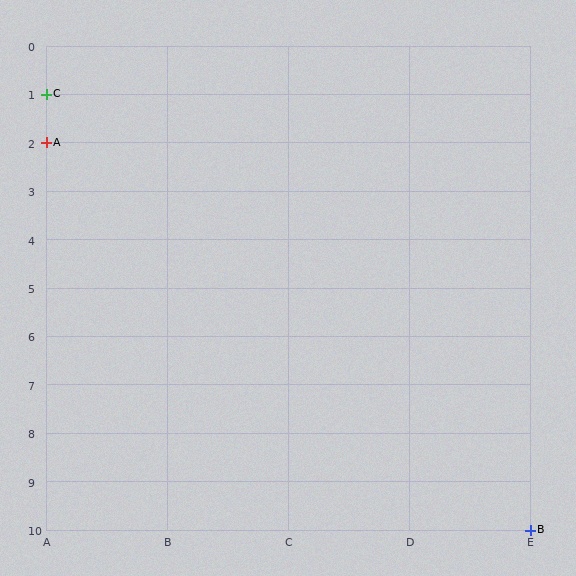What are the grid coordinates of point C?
Point C is at grid coordinates (A, 1).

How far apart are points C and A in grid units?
Points C and A are 1 row apart.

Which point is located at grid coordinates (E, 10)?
Point B is at (E, 10).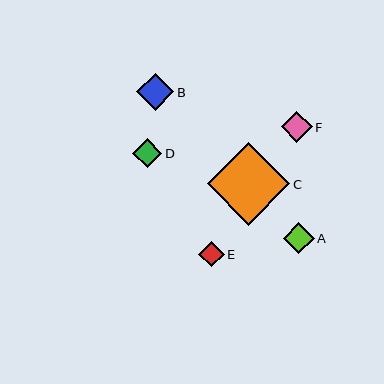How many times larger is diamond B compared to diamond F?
Diamond B is approximately 1.2 times the size of diamond F.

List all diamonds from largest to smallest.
From largest to smallest: C, B, F, A, D, E.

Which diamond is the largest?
Diamond C is the largest with a size of approximately 83 pixels.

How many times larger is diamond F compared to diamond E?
Diamond F is approximately 1.2 times the size of diamond E.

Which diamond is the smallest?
Diamond E is the smallest with a size of approximately 25 pixels.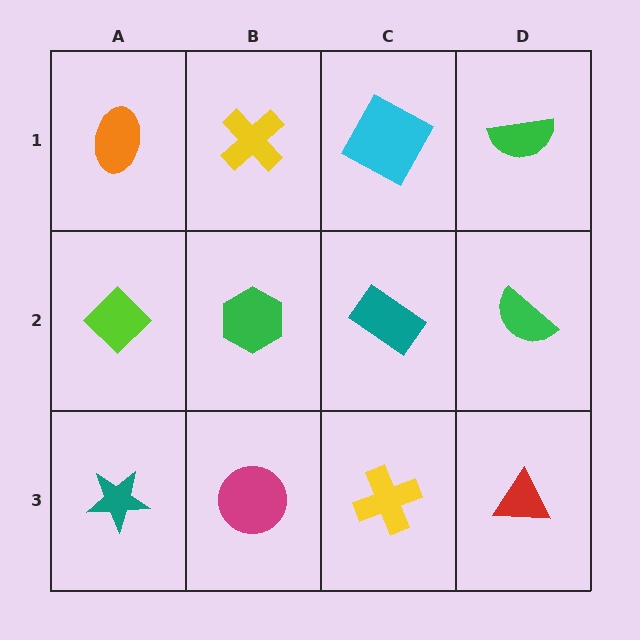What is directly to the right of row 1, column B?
A cyan square.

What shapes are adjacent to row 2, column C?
A cyan square (row 1, column C), a yellow cross (row 3, column C), a green hexagon (row 2, column B), a green semicircle (row 2, column D).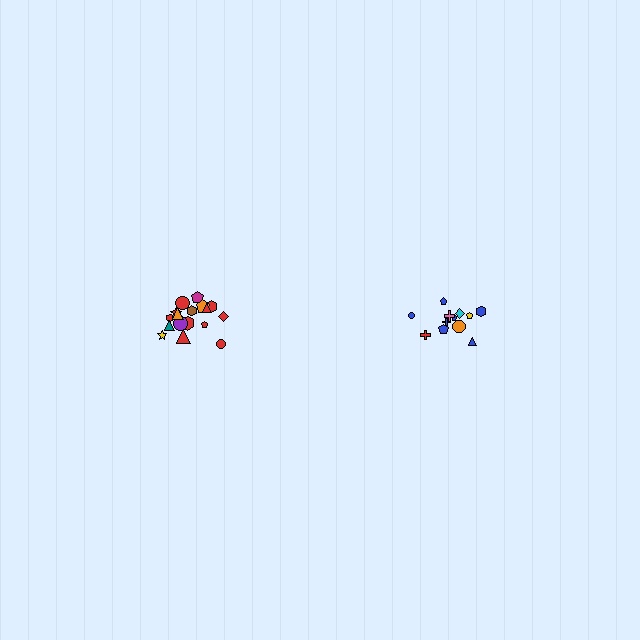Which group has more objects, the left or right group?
The left group.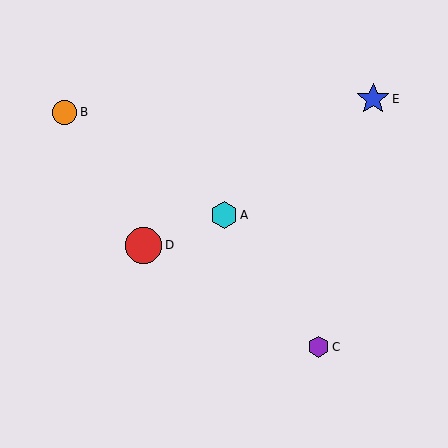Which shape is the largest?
The red circle (labeled D) is the largest.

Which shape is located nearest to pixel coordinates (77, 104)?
The orange circle (labeled B) at (64, 112) is nearest to that location.